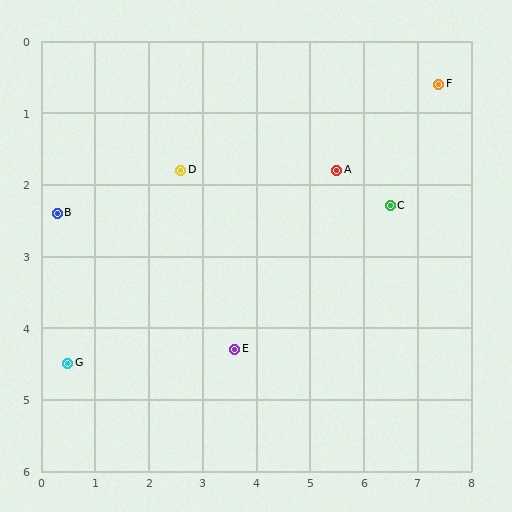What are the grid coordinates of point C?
Point C is at approximately (6.5, 2.3).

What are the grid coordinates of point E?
Point E is at approximately (3.6, 4.3).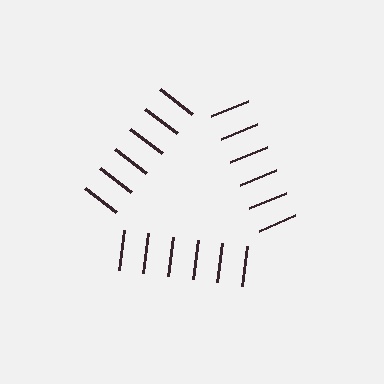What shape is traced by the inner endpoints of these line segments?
An illusory triangle — the line segments terminate on its edges but no continuous stroke is drawn.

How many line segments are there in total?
18 — 6 along each of the 3 edges.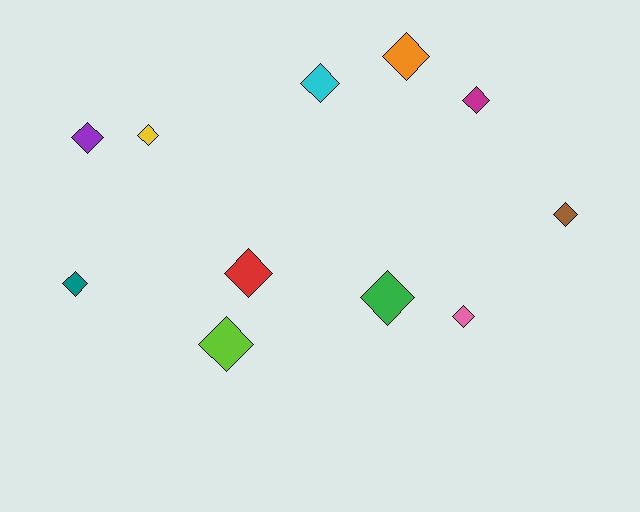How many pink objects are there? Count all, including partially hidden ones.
There is 1 pink object.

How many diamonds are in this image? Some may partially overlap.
There are 11 diamonds.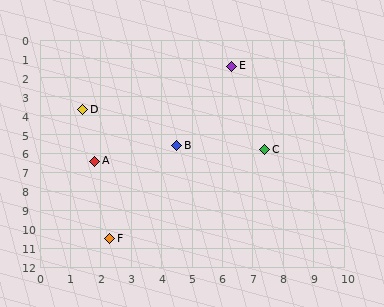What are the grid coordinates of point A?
Point A is at approximately (1.8, 6.4).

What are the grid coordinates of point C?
Point C is at approximately (7.4, 5.8).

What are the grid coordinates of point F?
Point F is at approximately (2.3, 10.5).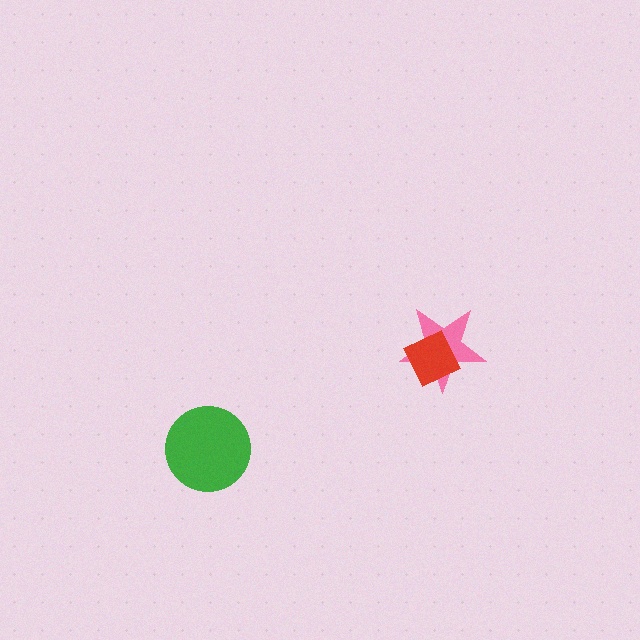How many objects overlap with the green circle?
0 objects overlap with the green circle.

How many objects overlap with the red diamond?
1 object overlaps with the red diamond.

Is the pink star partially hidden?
Yes, it is partially covered by another shape.